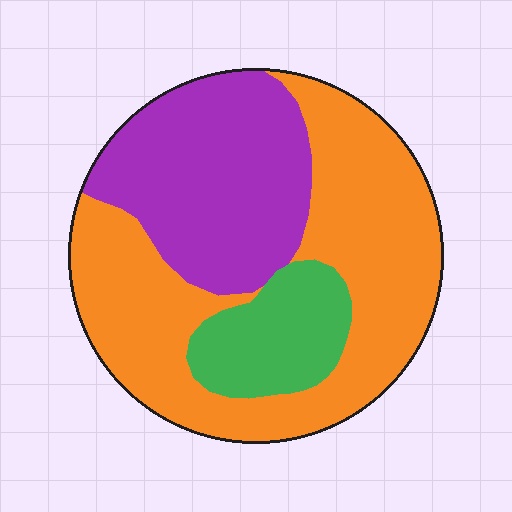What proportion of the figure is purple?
Purple takes up about one third (1/3) of the figure.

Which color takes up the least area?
Green, at roughly 15%.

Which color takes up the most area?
Orange, at roughly 55%.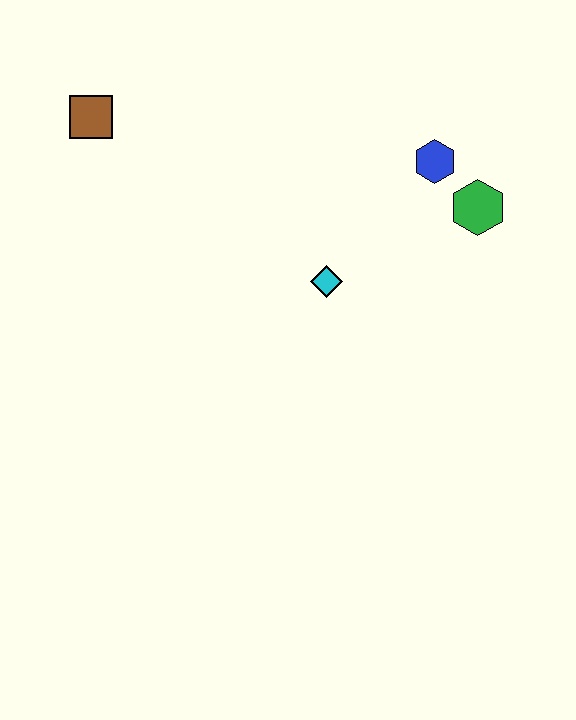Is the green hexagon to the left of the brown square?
No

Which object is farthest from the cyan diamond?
The brown square is farthest from the cyan diamond.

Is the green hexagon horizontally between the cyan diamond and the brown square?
No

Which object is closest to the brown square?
The cyan diamond is closest to the brown square.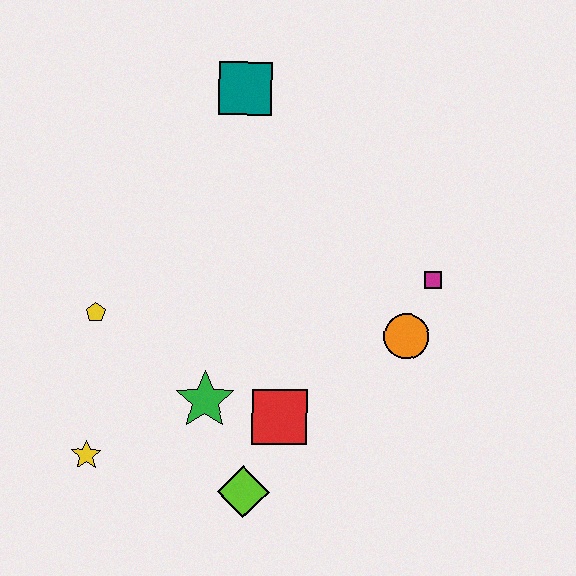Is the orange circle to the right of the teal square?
Yes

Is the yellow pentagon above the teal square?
No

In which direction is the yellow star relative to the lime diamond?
The yellow star is to the left of the lime diamond.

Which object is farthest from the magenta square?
The yellow star is farthest from the magenta square.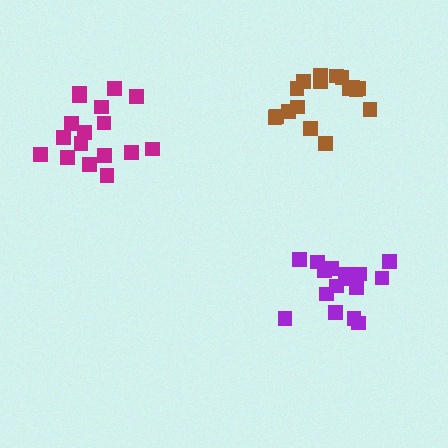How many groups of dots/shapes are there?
There are 3 groups.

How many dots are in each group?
Group 1: 17 dots, Group 2: 17 dots, Group 3: 17 dots (51 total).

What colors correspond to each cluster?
The clusters are colored: magenta, purple, brown.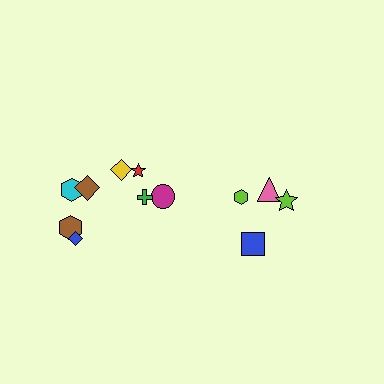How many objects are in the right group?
There are 4 objects.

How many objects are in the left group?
There are 8 objects.